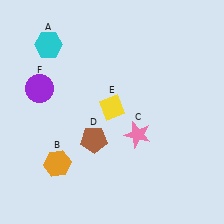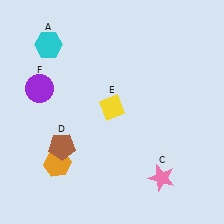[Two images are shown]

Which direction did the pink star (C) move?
The pink star (C) moved down.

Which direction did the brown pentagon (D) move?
The brown pentagon (D) moved left.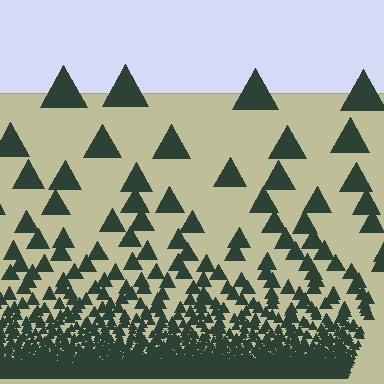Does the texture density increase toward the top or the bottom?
Density increases toward the bottom.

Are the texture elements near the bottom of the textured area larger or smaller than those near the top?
Smaller. The gradient is inverted — elements near the bottom are smaller and denser.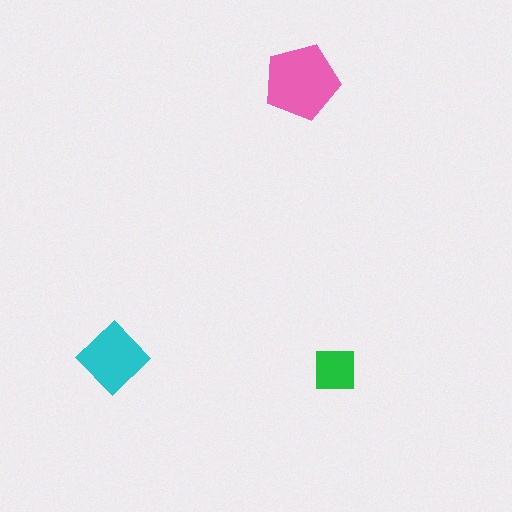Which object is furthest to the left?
The cyan diamond is leftmost.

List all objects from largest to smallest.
The pink pentagon, the cyan diamond, the green square.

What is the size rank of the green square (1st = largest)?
3rd.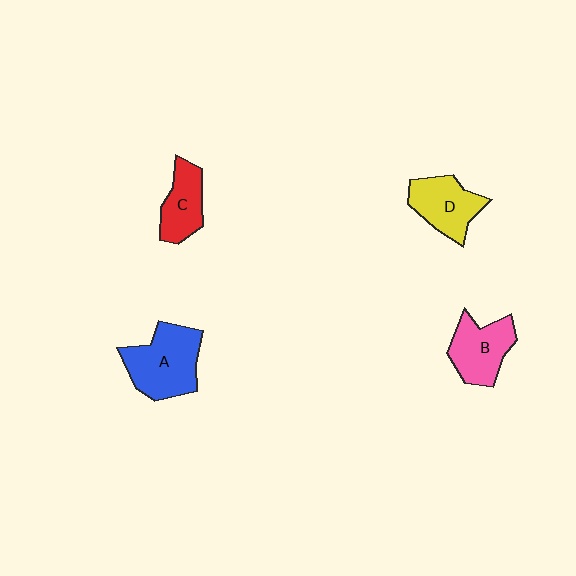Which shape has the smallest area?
Shape C (red).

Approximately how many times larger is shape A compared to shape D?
Approximately 1.3 times.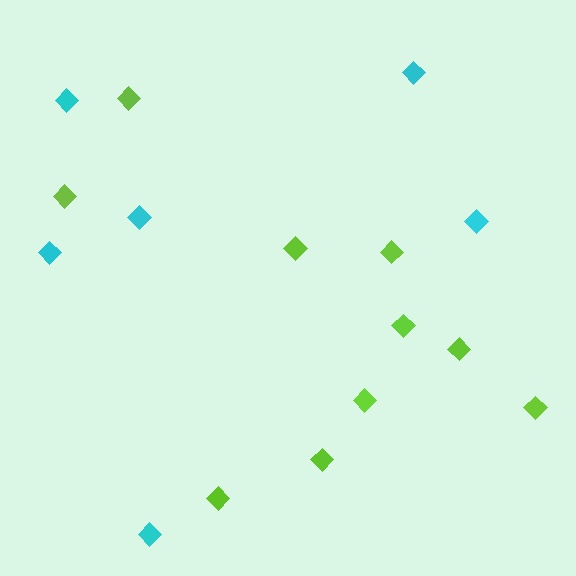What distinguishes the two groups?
There are 2 groups: one group of cyan diamonds (6) and one group of lime diamonds (10).